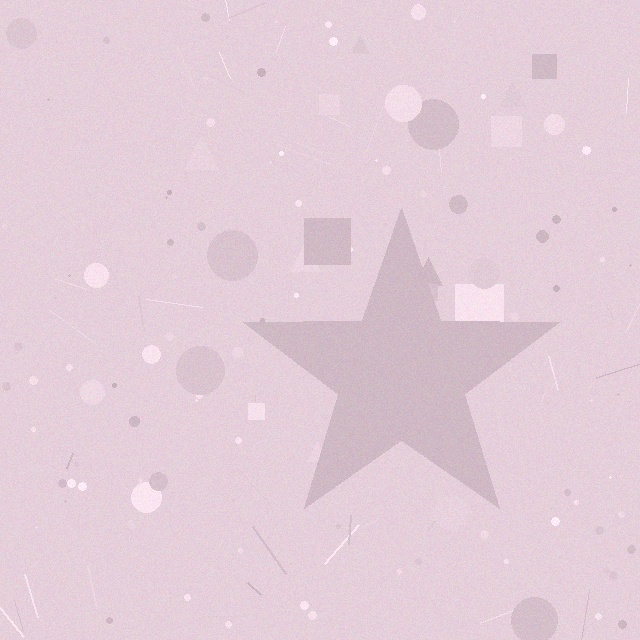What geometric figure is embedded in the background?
A star is embedded in the background.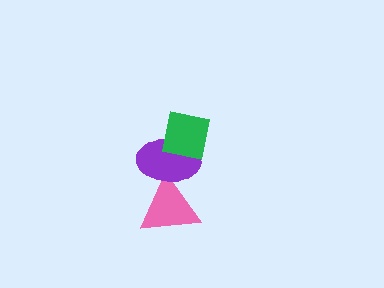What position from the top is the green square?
The green square is 1st from the top.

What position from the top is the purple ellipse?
The purple ellipse is 2nd from the top.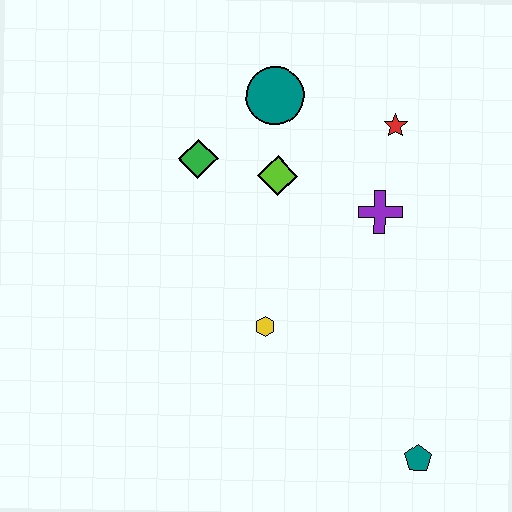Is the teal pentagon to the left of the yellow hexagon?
No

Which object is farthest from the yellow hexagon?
The red star is farthest from the yellow hexagon.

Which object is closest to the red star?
The purple cross is closest to the red star.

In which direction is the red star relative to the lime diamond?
The red star is to the right of the lime diamond.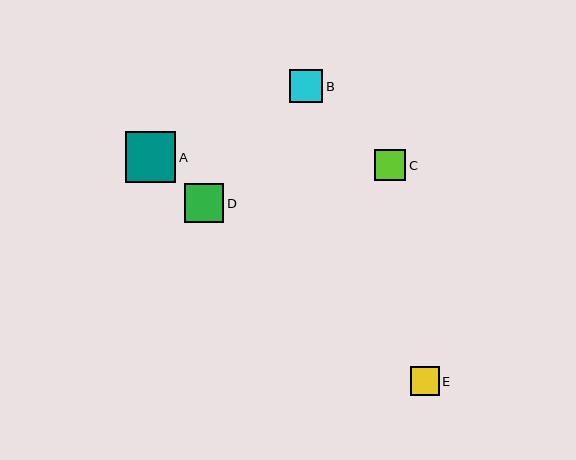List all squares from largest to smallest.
From largest to smallest: A, D, B, C, E.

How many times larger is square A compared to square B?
Square A is approximately 1.5 times the size of square B.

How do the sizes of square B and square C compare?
Square B and square C are approximately the same size.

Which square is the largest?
Square A is the largest with a size of approximately 51 pixels.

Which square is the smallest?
Square E is the smallest with a size of approximately 29 pixels.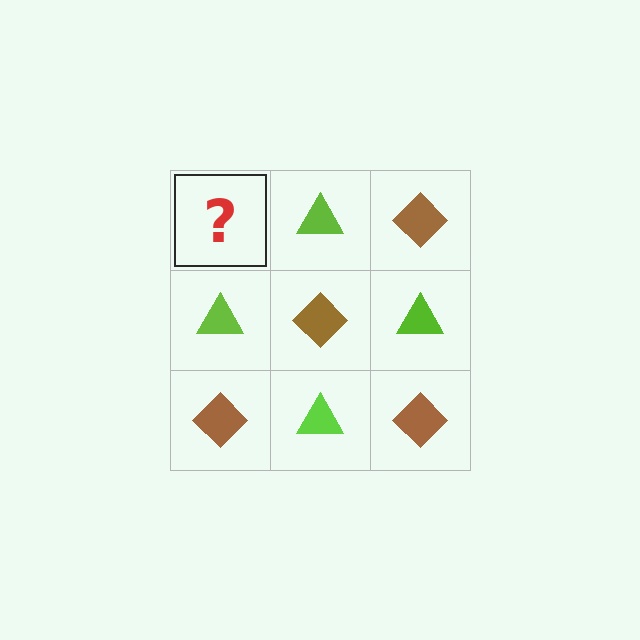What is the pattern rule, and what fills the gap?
The rule is that it alternates brown diamond and lime triangle in a checkerboard pattern. The gap should be filled with a brown diamond.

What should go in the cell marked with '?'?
The missing cell should contain a brown diamond.